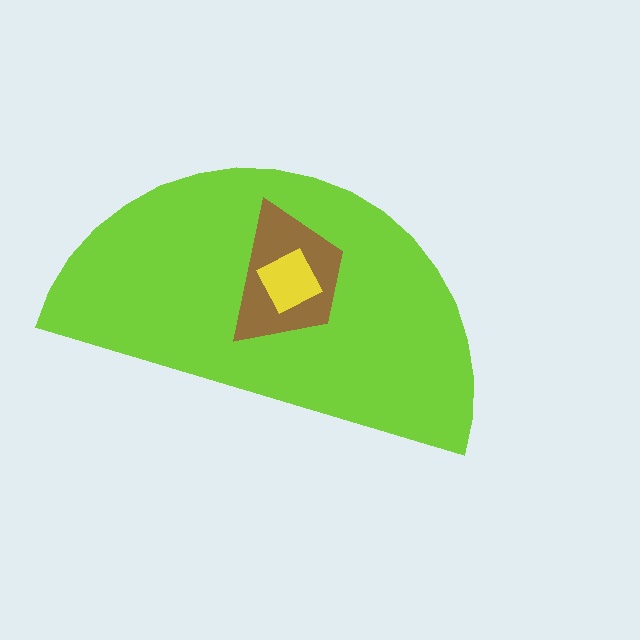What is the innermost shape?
The yellow diamond.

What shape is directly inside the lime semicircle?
The brown trapezoid.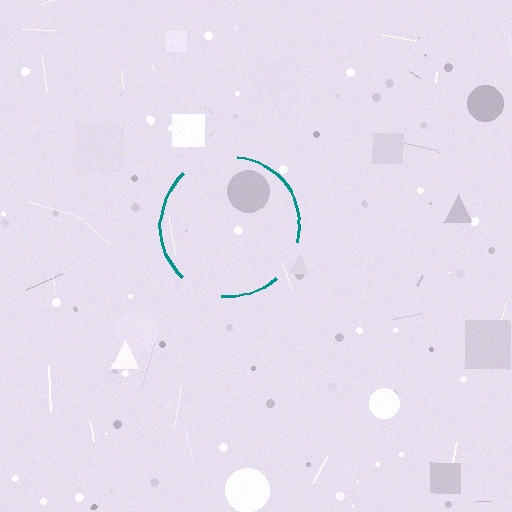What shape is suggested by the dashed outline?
The dashed outline suggests a circle.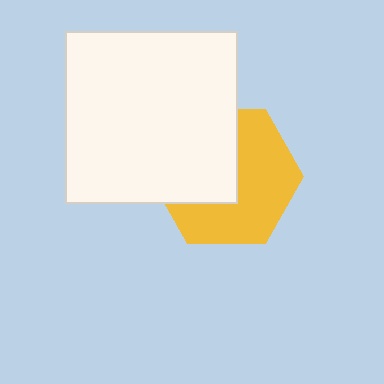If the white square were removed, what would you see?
You would see the complete yellow hexagon.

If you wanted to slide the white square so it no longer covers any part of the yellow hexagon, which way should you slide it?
Slide it toward the upper-left — that is the most direct way to separate the two shapes.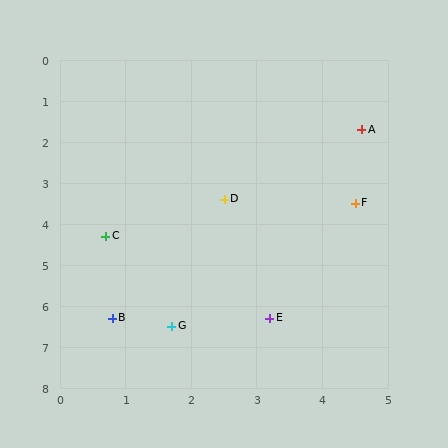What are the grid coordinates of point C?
Point C is at approximately (0.7, 4.3).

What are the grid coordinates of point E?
Point E is at approximately (3.2, 6.3).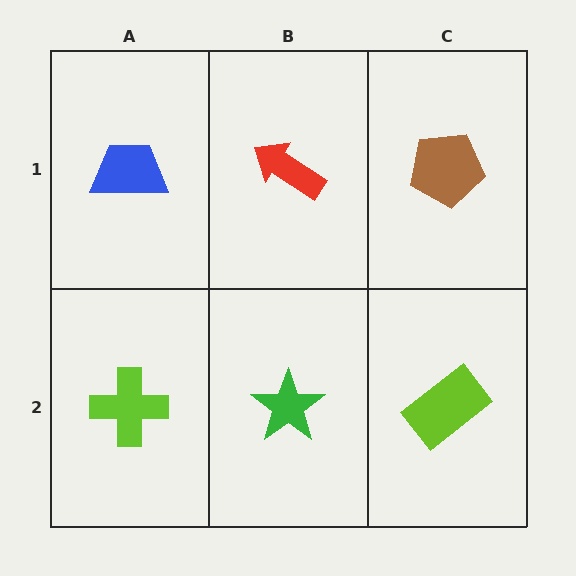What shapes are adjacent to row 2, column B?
A red arrow (row 1, column B), a lime cross (row 2, column A), a lime rectangle (row 2, column C).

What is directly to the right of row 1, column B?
A brown pentagon.